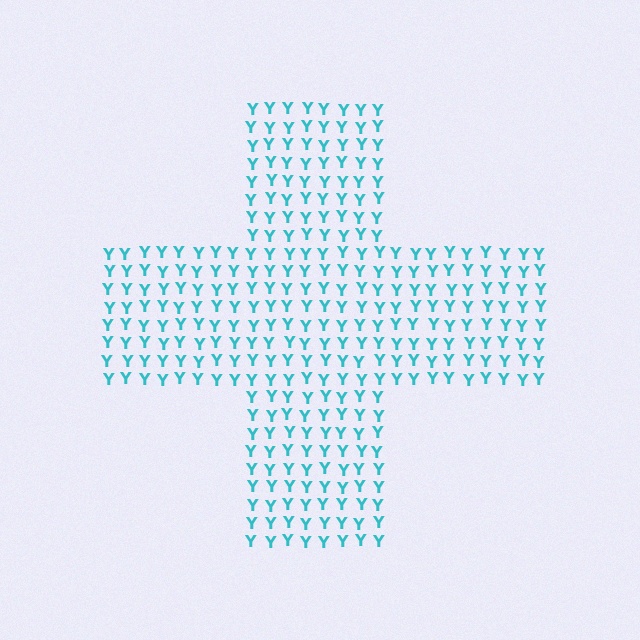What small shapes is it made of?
It is made of small letter Y's.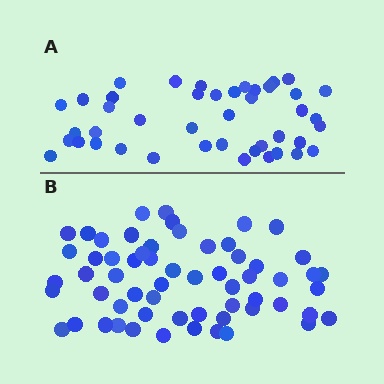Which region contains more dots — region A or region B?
Region B (the bottom region) has more dots.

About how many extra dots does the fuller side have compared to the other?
Region B has approximately 15 more dots than region A.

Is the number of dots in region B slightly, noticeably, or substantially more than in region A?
Region B has noticeably more, but not dramatically so. The ratio is roughly 1.4 to 1.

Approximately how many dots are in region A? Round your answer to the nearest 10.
About 40 dots. (The exact count is 43, which rounds to 40.)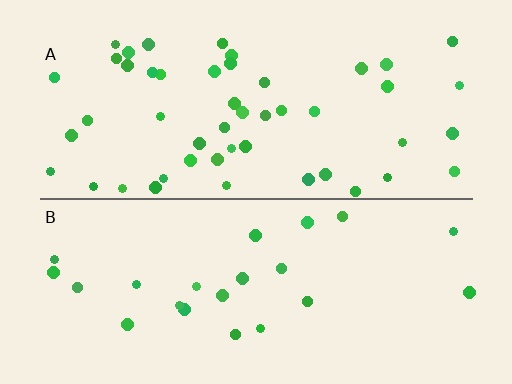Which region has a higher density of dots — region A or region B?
A (the top).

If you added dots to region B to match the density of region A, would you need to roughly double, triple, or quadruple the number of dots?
Approximately double.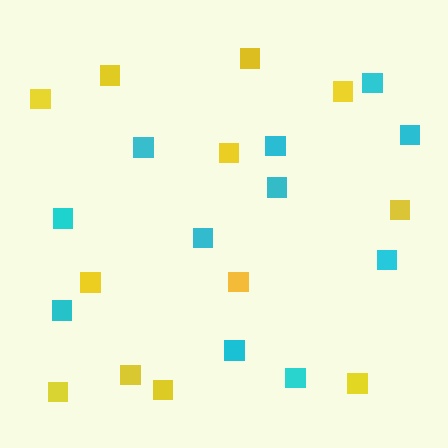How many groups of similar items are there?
There are 2 groups: one group of cyan squares (11) and one group of yellow squares (12).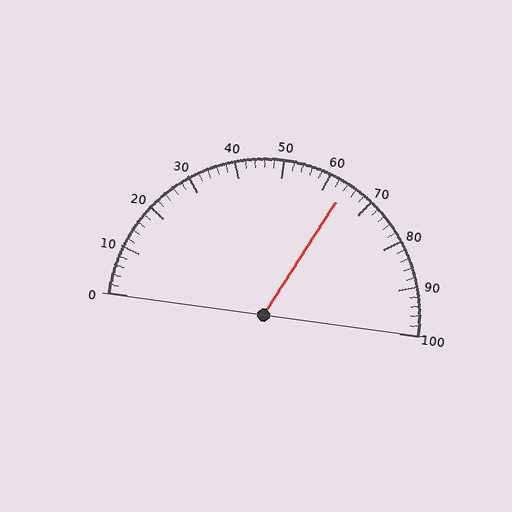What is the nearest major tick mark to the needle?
The nearest major tick mark is 60.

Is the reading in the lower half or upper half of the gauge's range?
The reading is in the upper half of the range (0 to 100).